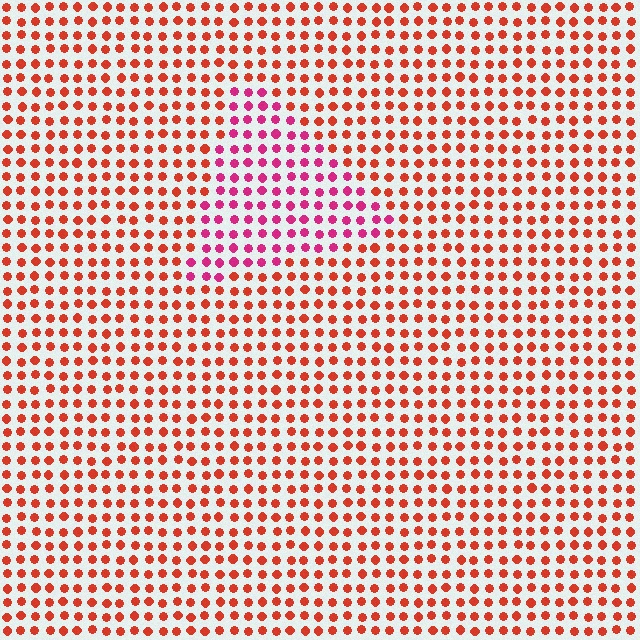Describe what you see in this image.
The image is filled with small red elements in a uniform arrangement. A triangle-shaped region is visible where the elements are tinted to a slightly different hue, forming a subtle color boundary.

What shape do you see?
I see a triangle.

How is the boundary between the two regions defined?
The boundary is defined purely by a slight shift in hue (about 38 degrees). Spacing, size, and orientation are identical on both sides.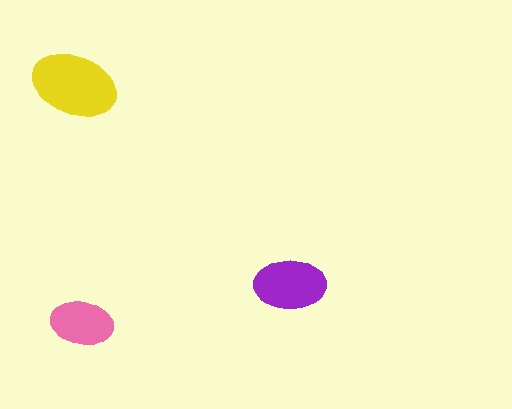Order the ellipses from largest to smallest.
the yellow one, the purple one, the pink one.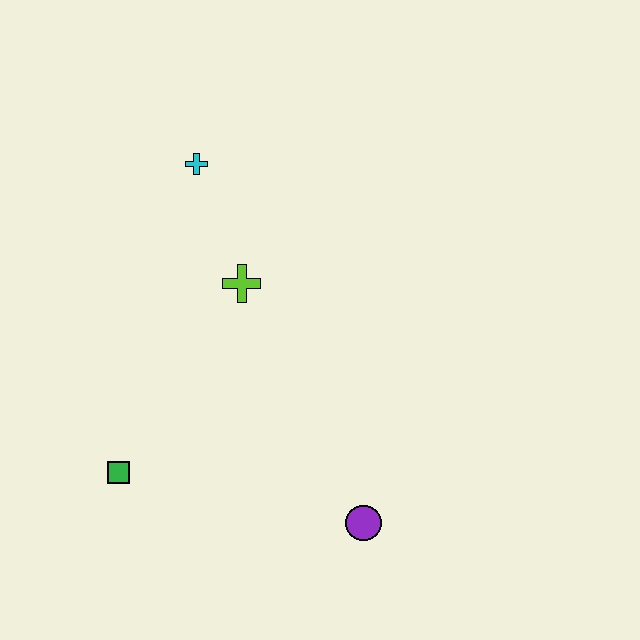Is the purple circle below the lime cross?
Yes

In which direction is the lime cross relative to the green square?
The lime cross is above the green square.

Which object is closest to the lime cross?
The cyan cross is closest to the lime cross.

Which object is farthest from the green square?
The cyan cross is farthest from the green square.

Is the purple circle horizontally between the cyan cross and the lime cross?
No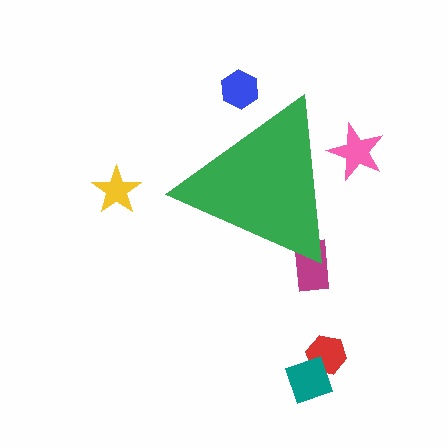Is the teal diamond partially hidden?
No, the teal diamond is fully visible.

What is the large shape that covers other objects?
A green triangle.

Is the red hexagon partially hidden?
No, the red hexagon is fully visible.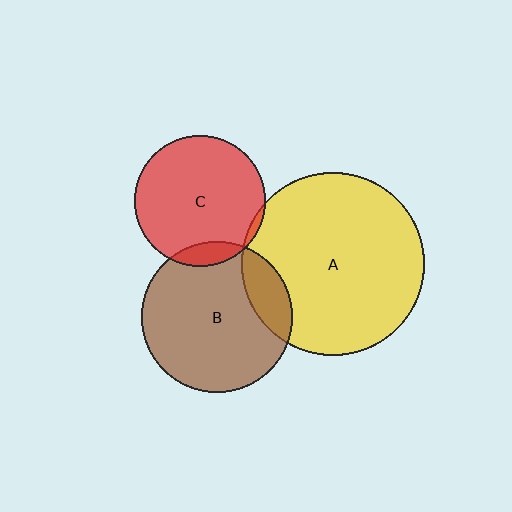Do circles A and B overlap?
Yes.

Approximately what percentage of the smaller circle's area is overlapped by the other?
Approximately 15%.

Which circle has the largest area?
Circle A (yellow).